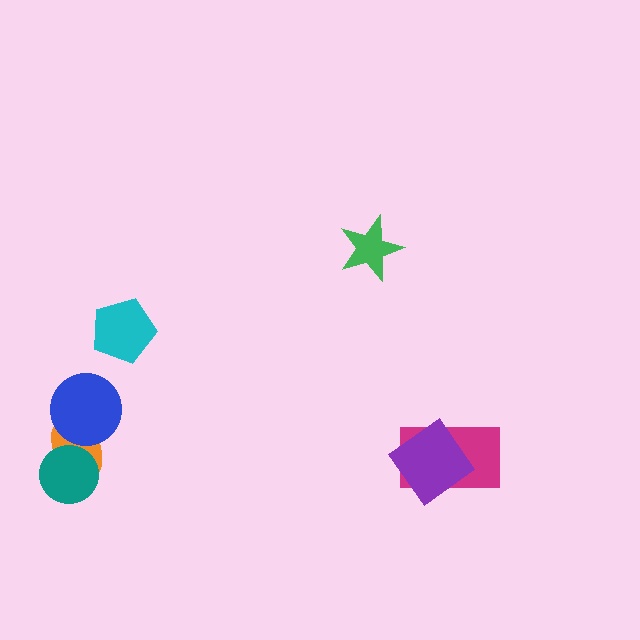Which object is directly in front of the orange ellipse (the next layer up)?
The teal circle is directly in front of the orange ellipse.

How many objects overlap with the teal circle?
1 object overlaps with the teal circle.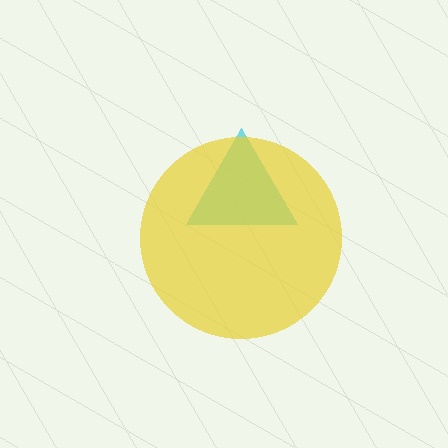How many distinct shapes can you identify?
There are 2 distinct shapes: a cyan triangle, a yellow circle.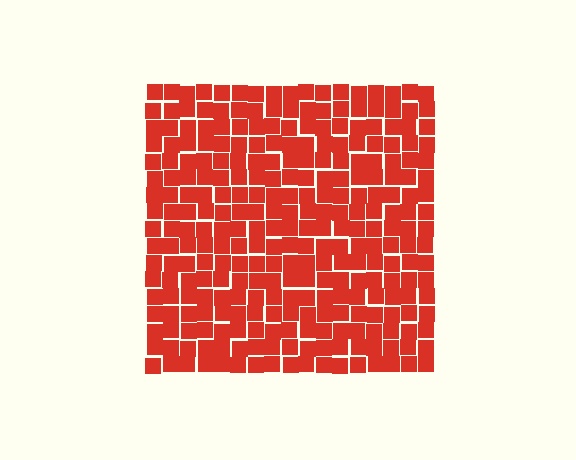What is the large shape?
The large shape is a square.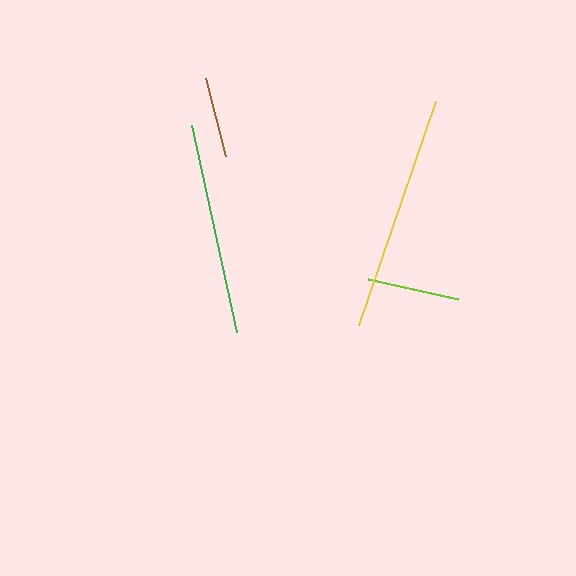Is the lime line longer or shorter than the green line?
The green line is longer than the lime line.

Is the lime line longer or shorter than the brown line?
The lime line is longer than the brown line.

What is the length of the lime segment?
The lime segment is approximately 92 pixels long.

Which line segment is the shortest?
The brown line is the shortest at approximately 80 pixels.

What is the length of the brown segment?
The brown segment is approximately 80 pixels long.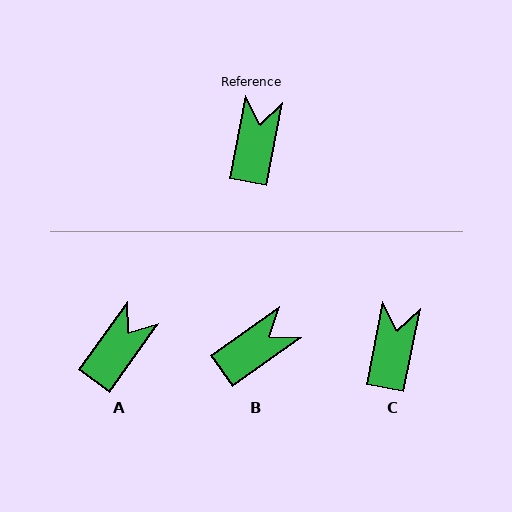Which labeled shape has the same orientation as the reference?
C.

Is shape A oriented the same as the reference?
No, it is off by about 25 degrees.